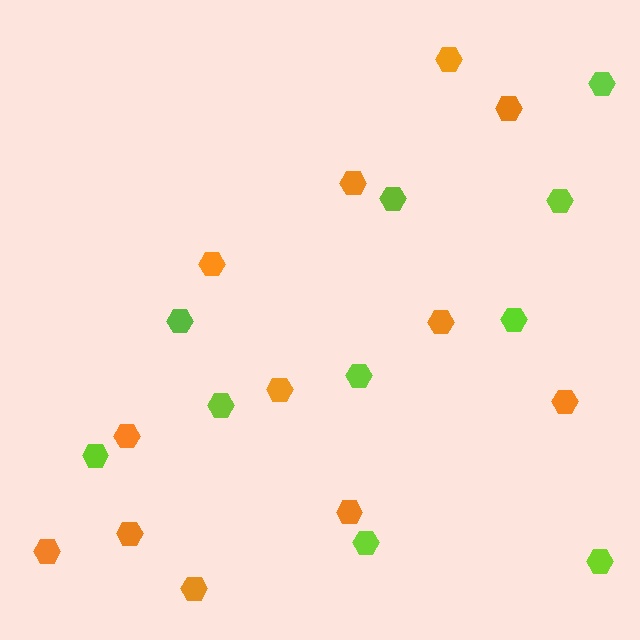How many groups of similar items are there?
There are 2 groups: one group of orange hexagons (12) and one group of lime hexagons (10).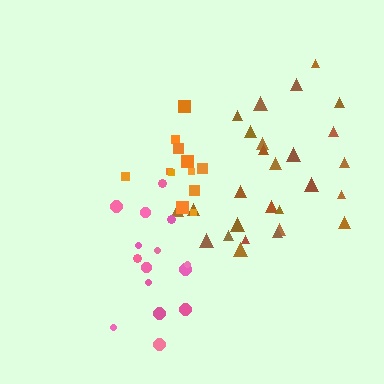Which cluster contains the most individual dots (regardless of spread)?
Brown (27).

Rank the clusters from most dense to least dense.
orange, brown, pink.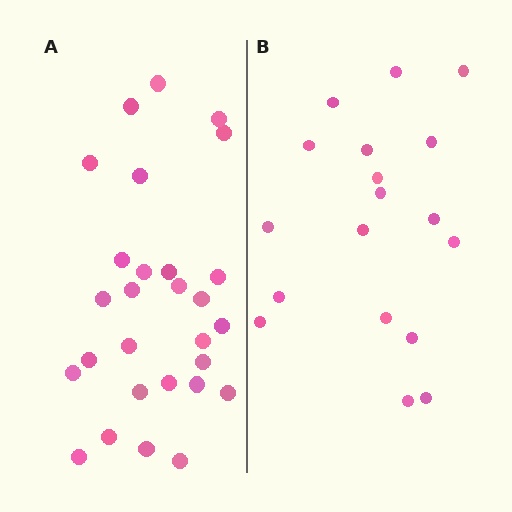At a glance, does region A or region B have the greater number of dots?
Region A (the left region) has more dots.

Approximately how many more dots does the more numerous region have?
Region A has roughly 10 or so more dots than region B.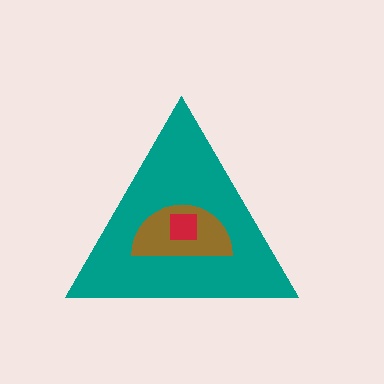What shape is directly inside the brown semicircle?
The red square.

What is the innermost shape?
The red square.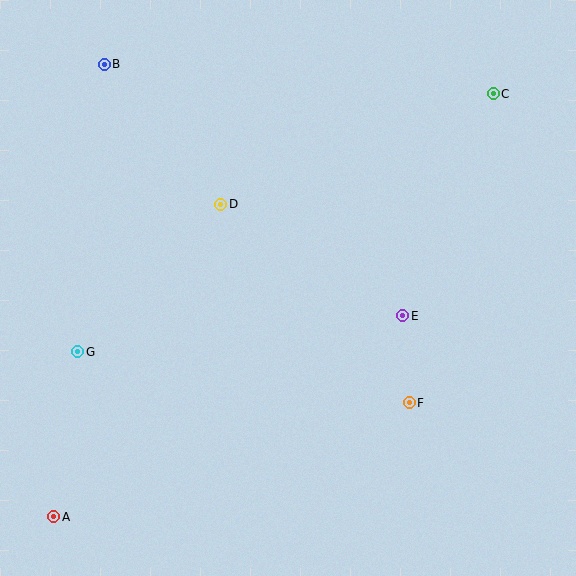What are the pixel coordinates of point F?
Point F is at (409, 403).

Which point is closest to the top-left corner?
Point B is closest to the top-left corner.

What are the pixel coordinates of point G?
Point G is at (78, 352).